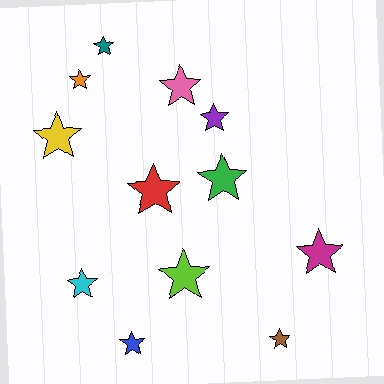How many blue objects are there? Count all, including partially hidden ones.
There is 1 blue object.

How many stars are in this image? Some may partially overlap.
There are 12 stars.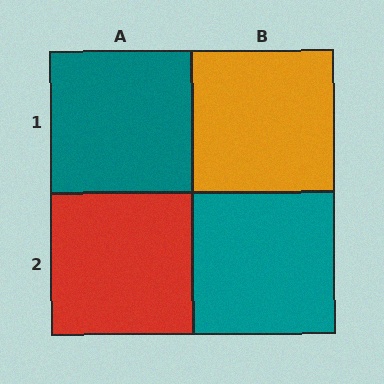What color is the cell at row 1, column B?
Orange.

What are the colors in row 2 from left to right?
Red, teal.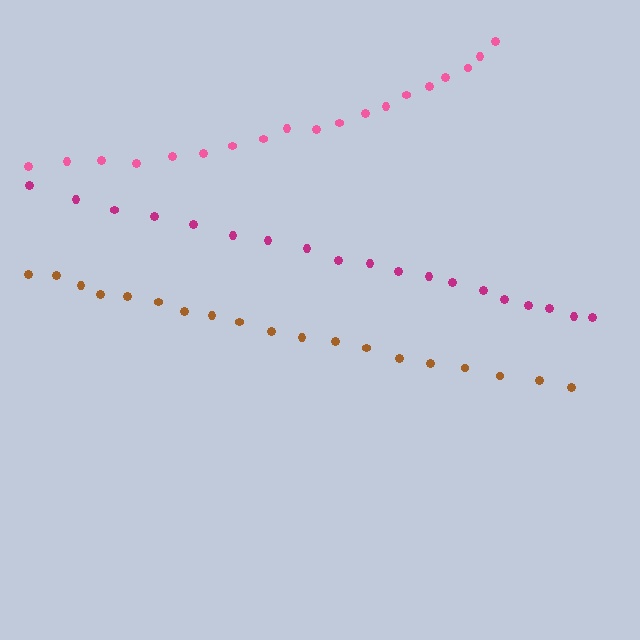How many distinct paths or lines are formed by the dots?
There are 3 distinct paths.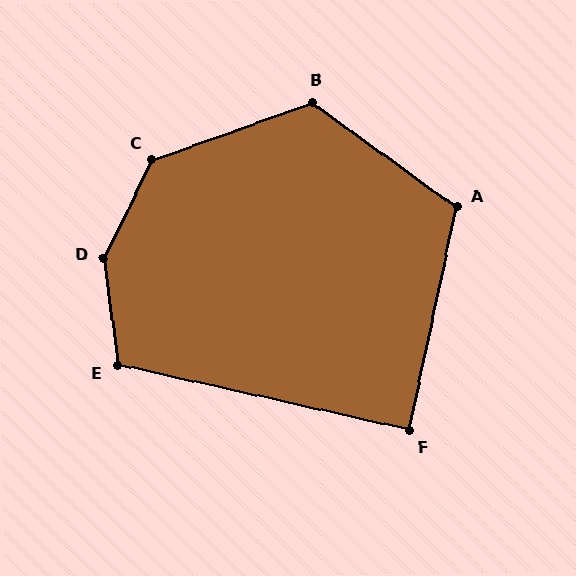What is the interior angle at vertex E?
Approximately 110 degrees (obtuse).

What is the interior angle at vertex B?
Approximately 124 degrees (obtuse).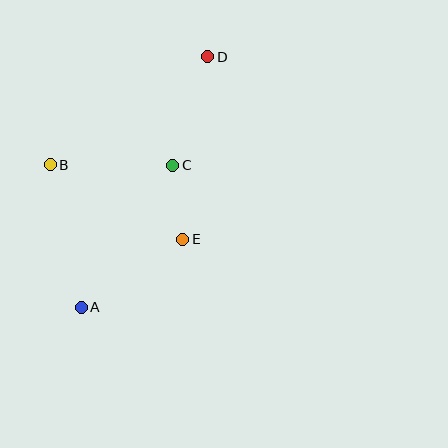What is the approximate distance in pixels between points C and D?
The distance between C and D is approximately 114 pixels.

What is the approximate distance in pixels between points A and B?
The distance between A and B is approximately 146 pixels.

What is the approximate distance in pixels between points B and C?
The distance between B and C is approximately 122 pixels.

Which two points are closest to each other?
Points C and E are closest to each other.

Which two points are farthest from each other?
Points A and D are farthest from each other.